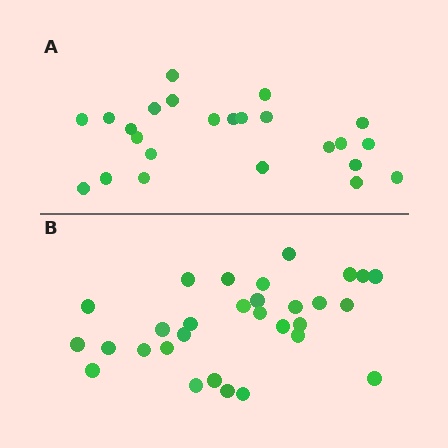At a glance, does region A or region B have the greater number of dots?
Region B (the bottom region) has more dots.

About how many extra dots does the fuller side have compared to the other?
Region B has about 6 more dots than region A.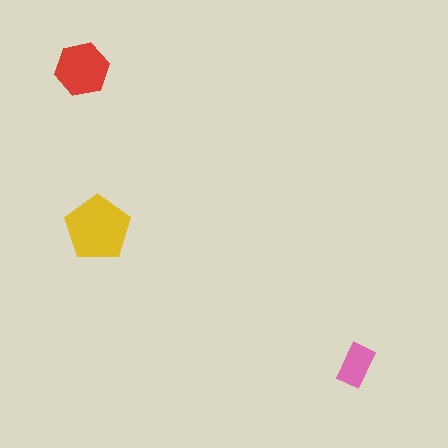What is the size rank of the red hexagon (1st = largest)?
2nd.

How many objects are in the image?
There are 3 objects in the image.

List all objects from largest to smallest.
The yellow pentagon, the red hexagon, the pink rectangle.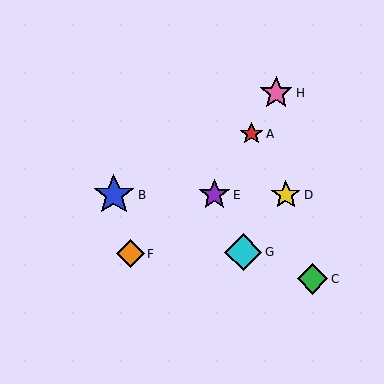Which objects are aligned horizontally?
Objects B, D, E are aligned horizontally.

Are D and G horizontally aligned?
No, D is at y≈195 and G is at y≈252.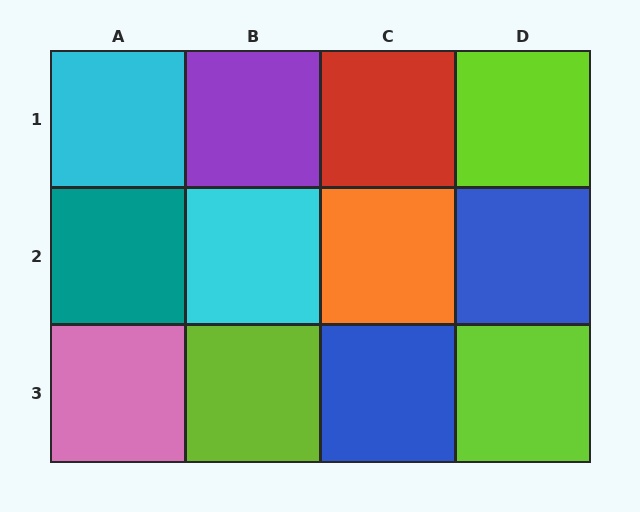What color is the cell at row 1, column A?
Cyan.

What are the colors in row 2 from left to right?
Teal, cyan, orange, blue.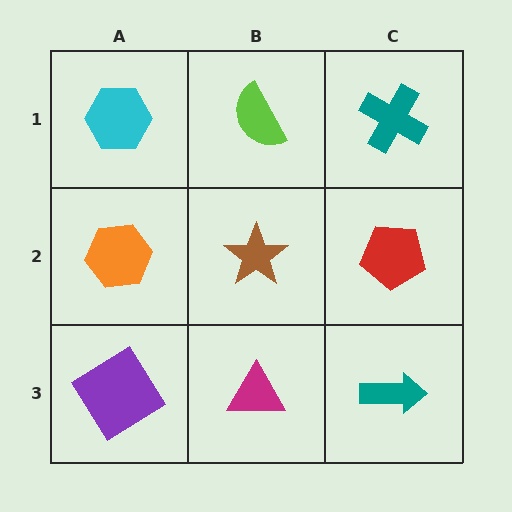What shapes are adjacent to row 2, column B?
A lime semicircle (row 1, column B), a magenta triangle (row 3, column B), an orange hexagon (row 2, column A), a red pentagon (row 2, column C).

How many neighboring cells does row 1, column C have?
2.